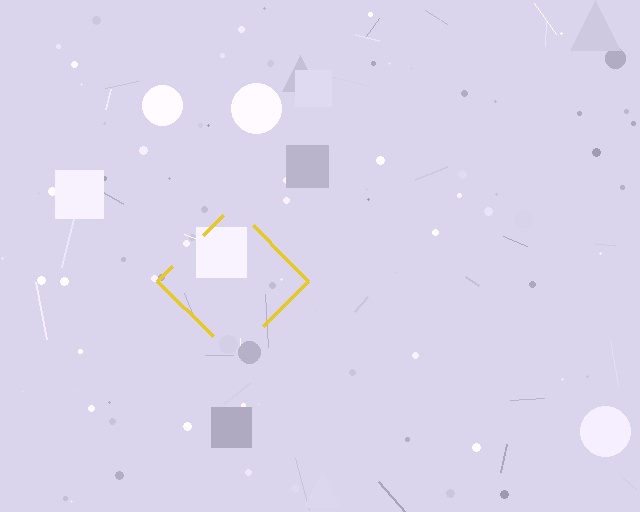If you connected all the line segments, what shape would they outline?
They would outline a diamond.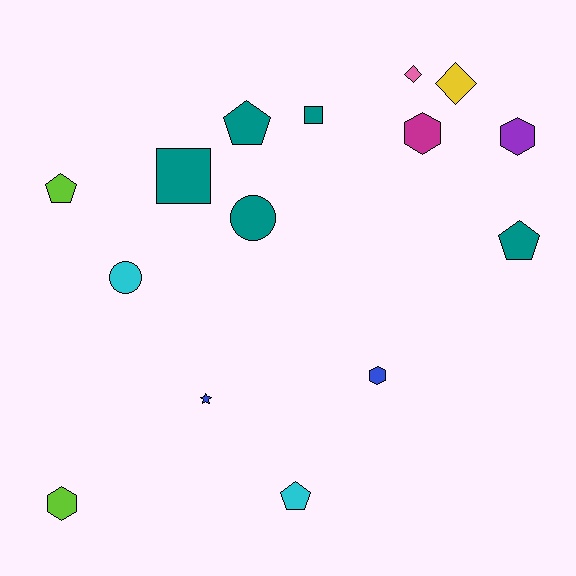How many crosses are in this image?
There are no crosses.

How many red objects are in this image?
There are no red objects.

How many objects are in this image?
There are 15 objects.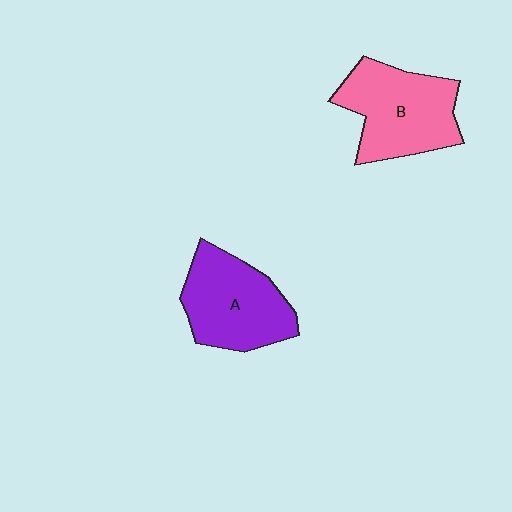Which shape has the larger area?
Shape B (pink).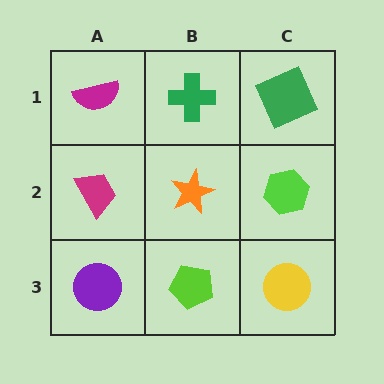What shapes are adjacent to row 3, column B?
An orange star (row 2, column B), a purple circle (row 3, column A), a yellow circle (row 3, column C).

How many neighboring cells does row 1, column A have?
2.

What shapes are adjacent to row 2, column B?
A green cross (row 1, column B), a lime pentagon (row 3, column B), a magenta trapezoid (row 2, column A), a lime hexagon (row 2, column C).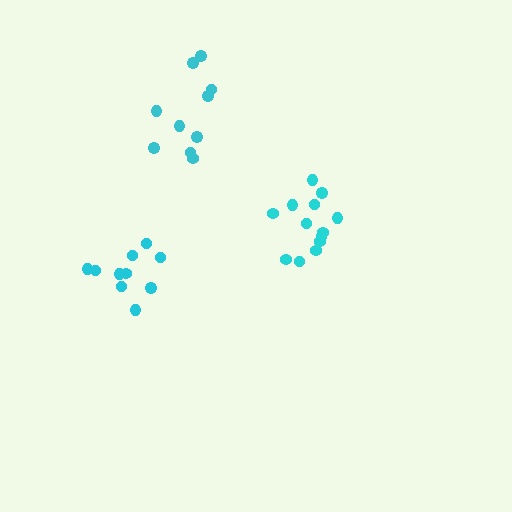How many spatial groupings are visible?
There are 3 spatial groupings.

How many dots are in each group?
Group 1: 10 dots, Group 2: 13 dots, Group 3: 10 dots (33 total).